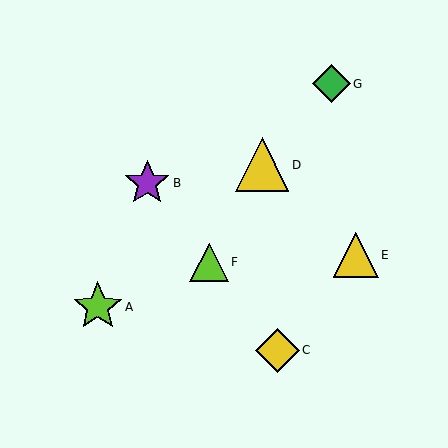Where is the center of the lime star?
The center of the lime star is at (98, 307).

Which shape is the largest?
The yellow triangle (labeled D) is the largest.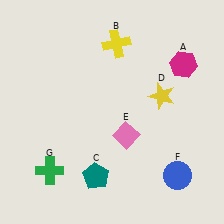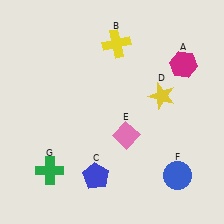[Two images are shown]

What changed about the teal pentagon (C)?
In Image 1, C is teal. In Image 2, it changed to blue.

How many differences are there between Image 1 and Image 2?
There is 1 difference between the two images.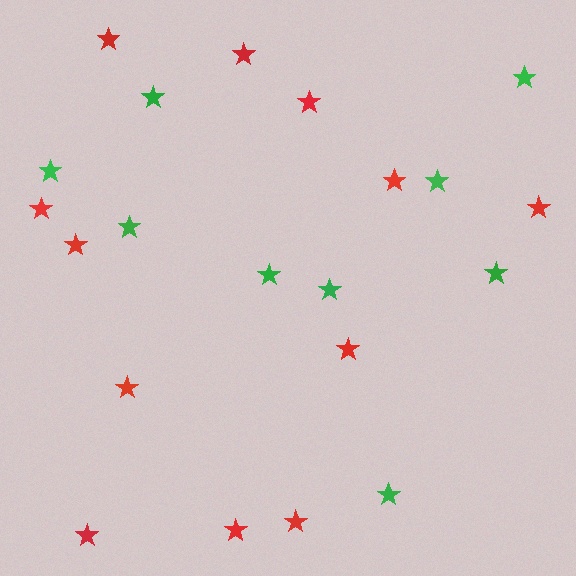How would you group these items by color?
There are 2 groups: one group of red stars (12) and one group of green stars (9).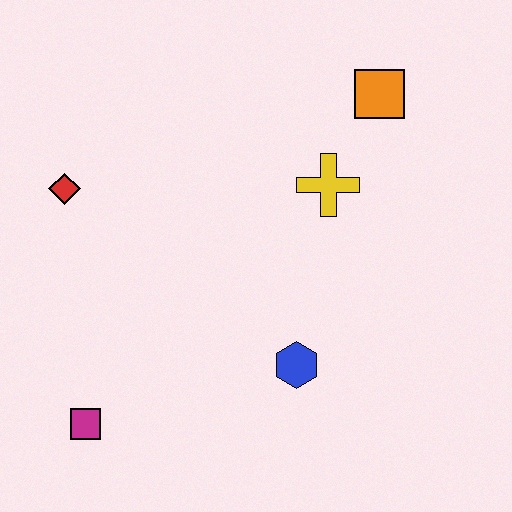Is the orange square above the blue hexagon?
Yes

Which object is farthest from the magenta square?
The orange square is farthest from the magenta square.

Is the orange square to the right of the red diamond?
Yes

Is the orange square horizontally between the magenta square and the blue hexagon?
No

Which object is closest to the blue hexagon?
The yellow cross is closest to the blue hexagon.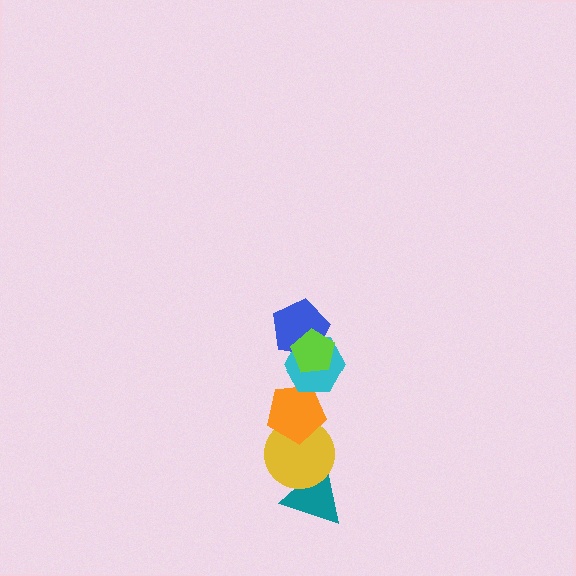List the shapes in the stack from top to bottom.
From top to bottom: the lime pentagon, the blue pentagon, the cyan hexagon, the orange pentagon, the yellow circle, the teal triangle.